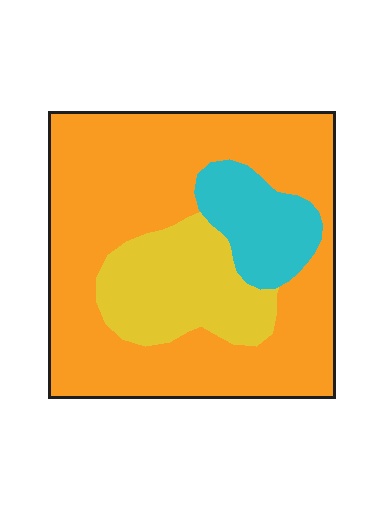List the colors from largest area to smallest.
From largest to smallest: orange, yellow, cyan.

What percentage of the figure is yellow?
Yellow takes up about one fifth (1/5) of the figure.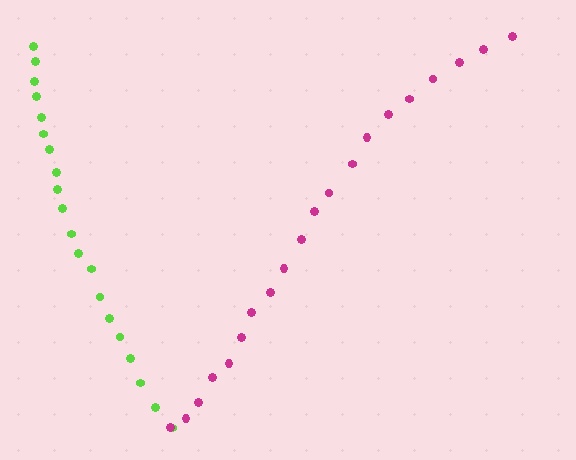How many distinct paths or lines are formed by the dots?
There are 2 distinct paths.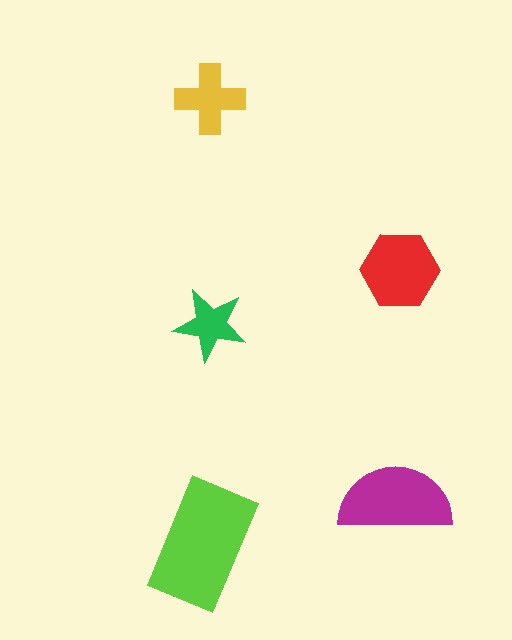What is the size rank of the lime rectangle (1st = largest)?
1st.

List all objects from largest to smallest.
The lime rectangle, the magenta semicircle, the red hexagon, the yellow cross, the green star.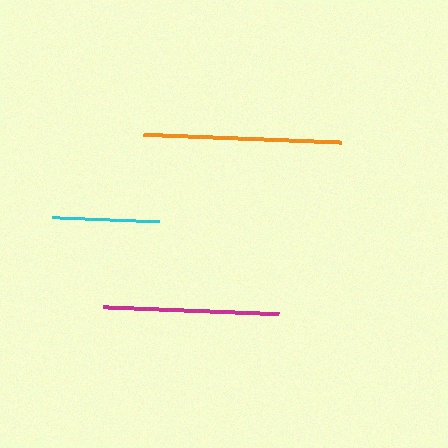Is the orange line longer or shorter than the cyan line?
The orange line is longer than the cyan line.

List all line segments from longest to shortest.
From longest to shortest: orange, magenta, cyan.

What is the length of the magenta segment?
The magenta segment is approximately 176 pixels long.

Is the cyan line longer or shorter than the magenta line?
The magenta line is longer than the cyan line.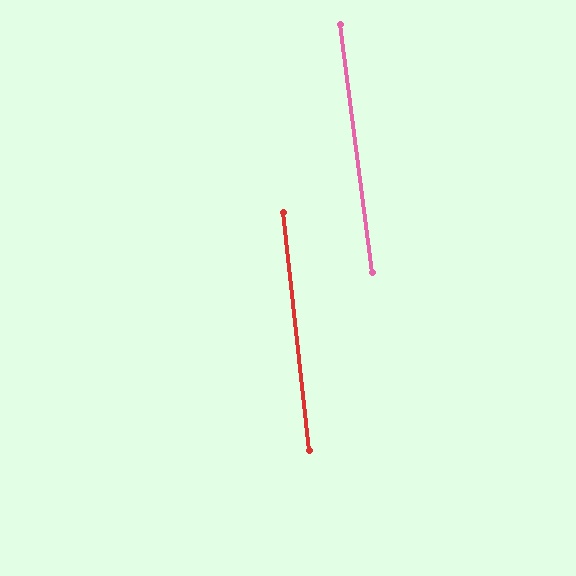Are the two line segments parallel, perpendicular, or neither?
Parallel — their directions differ by only 1.3°.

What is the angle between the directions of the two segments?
Approximately 1 degree.